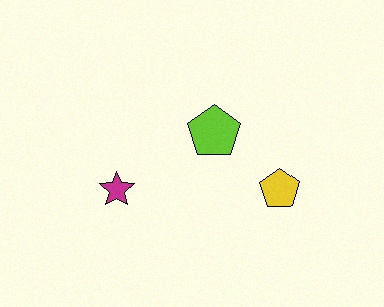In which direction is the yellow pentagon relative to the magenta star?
The yellow pentagon is to the right of the magenta star.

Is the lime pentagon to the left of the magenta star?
No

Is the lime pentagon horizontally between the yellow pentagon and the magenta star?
Yes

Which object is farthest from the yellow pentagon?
The magenta star is farthest from the yellow pentagon.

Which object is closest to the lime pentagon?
The yellow pentagon is closest to the lime pentagon.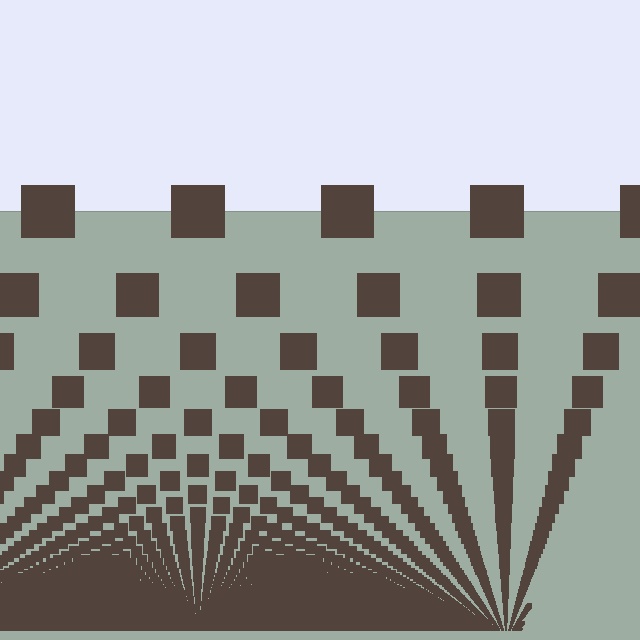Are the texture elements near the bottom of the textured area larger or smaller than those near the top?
Smaller. The gradient is inverted — elements near the bottom are smaller and denser.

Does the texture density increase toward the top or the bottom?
Density increases toward the bottom.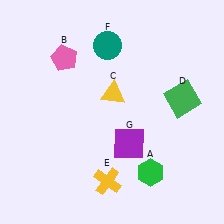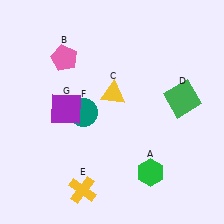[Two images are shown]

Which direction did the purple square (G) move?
The purple square (G) moved left.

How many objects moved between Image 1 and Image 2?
3 objects moved between the two images.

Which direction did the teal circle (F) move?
The teal circle (F) moved down.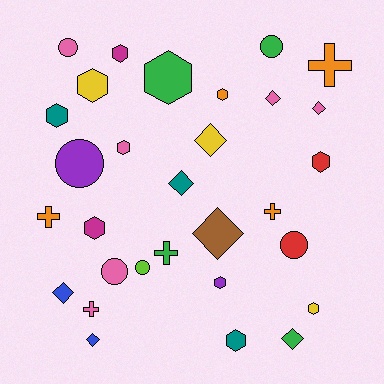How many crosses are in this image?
There are 5 crosses.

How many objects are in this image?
There are 30 objects.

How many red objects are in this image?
There are 2 red objects.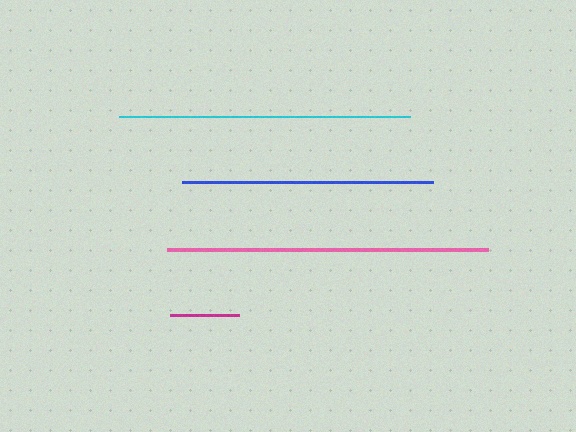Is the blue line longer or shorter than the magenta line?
The blue line is longer than the magenta line.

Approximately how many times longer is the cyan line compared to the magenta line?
The cyan line is approximately 4.2 times the length of the magenta line.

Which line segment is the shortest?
The magenta line is the shortest at approximately 69 pixels.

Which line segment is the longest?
The pink line is the longest at approximately 321 pixels.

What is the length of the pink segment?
The pink segment is approximately 321 pixels long.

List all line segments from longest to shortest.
From longest to shortest: pink, cyan, blue, magenta.